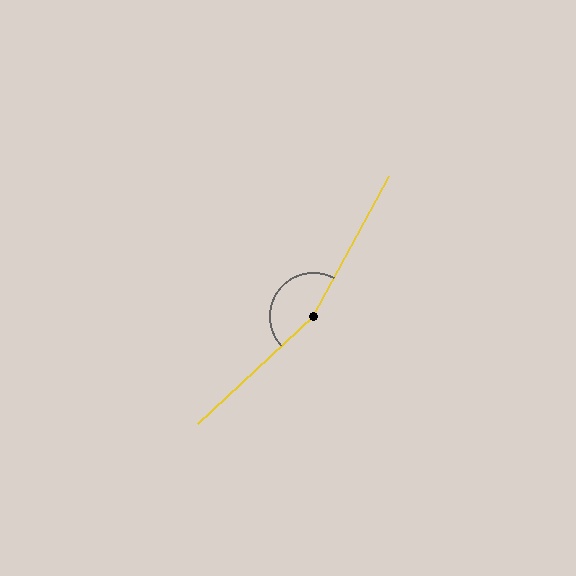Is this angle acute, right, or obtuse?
It is obtuse.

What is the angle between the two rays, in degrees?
Approximately 161 degrees.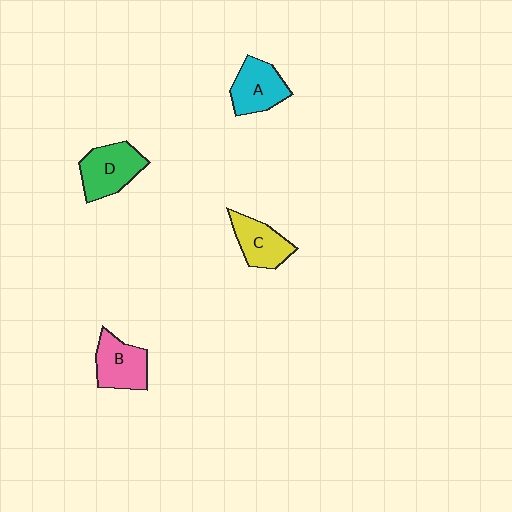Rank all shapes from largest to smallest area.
From largest to smallest: D (green), B (pink), A (cyan), C (yellow).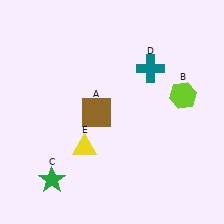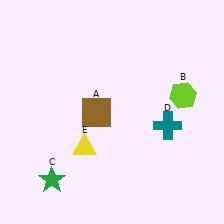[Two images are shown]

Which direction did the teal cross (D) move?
The teal cross (D) moved down.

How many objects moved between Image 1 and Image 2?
1 object moved between the two images.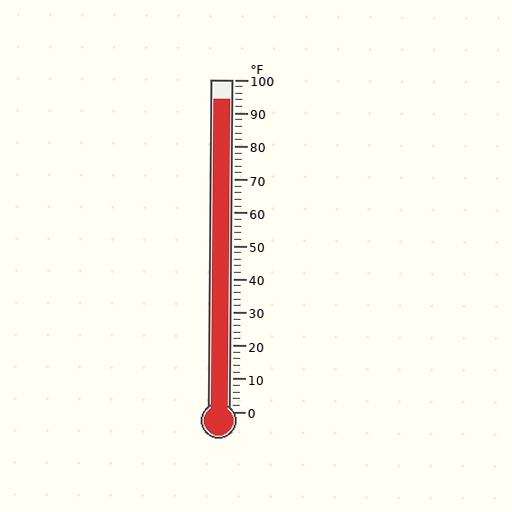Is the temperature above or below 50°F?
The temperature is above 50°F.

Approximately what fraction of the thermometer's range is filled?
The thermometer is filled to approximately 95% of its range.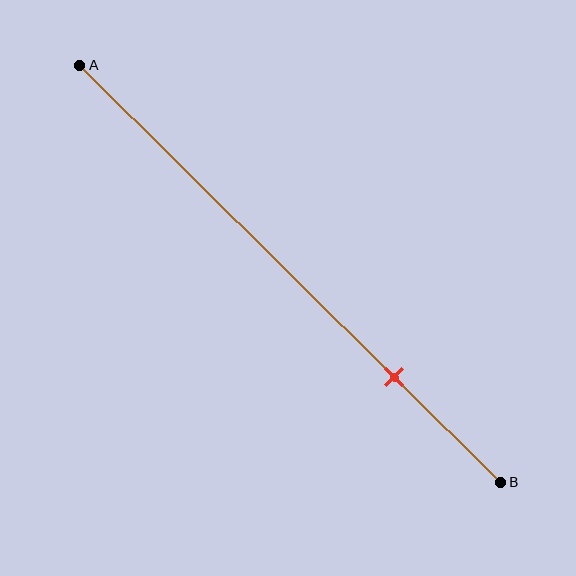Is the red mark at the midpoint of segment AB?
No, the mark is at about 75% from A, not at the 50% midpoint.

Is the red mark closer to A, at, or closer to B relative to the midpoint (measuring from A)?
The red mark is closer to point B than the midpoint of segment AB.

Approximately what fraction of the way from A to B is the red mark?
The red mark is approximately 75% of the way from A to B.